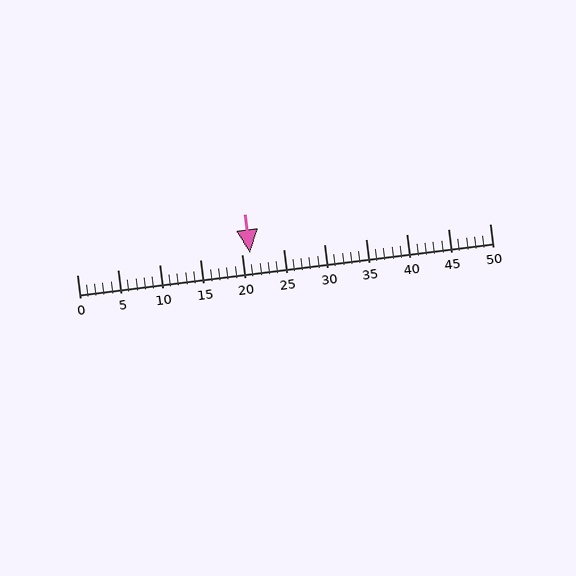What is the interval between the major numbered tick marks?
The major tick marks are spaced 5 units apart.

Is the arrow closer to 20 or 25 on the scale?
The arrow is closer to 20.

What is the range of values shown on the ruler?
The ruler shows values from 0 to 50.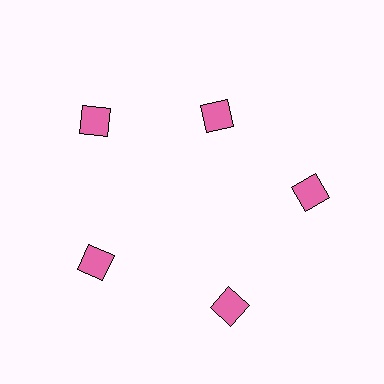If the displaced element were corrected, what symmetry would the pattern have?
It would have 5-fold rotational symmetry — the pattern would map onto itself every 72 degrees.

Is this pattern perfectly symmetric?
No. The 5 pink diamonds are arranged in a ring, but one element near the 1 o'clock position is pulled inward toward the center, breaking the 5-fold rotational symmetry.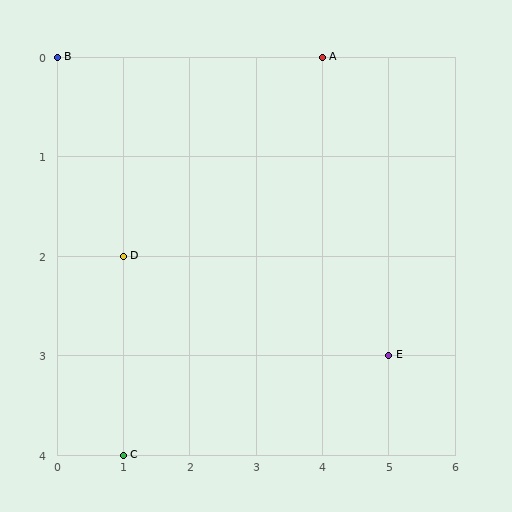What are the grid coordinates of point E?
Point E is at grid coordinates (5, 3).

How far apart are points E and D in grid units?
Points E and D are 4 columns and 1 row apart (about 4.1 grid units diagonally).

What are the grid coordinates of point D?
Point D is at grid coordinates (1, 2).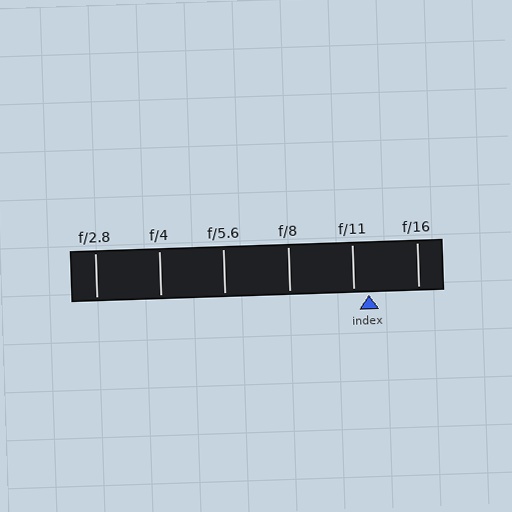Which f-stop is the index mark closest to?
The index mark is closest to f/11.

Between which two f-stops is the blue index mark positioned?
The index mark is between f/11 and f/16.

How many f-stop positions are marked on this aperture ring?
There are 6 f-stop positions marked.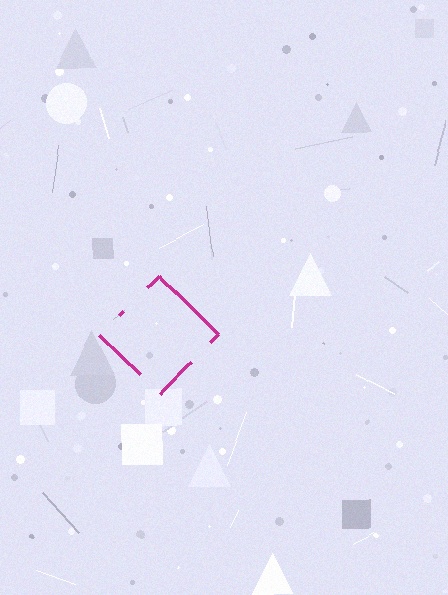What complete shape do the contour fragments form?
The contour fragments form a diamond.